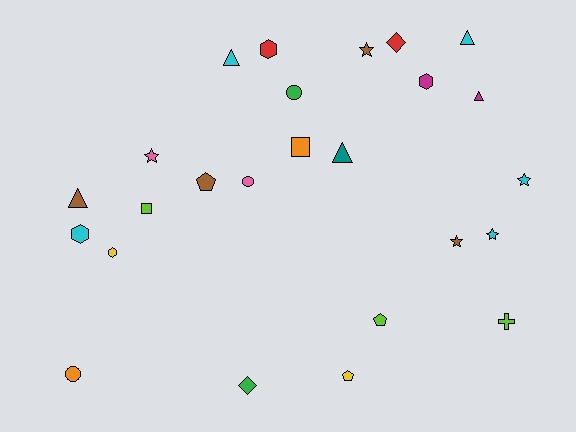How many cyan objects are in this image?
There are 5 cyan objects.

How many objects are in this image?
There are 25 objects.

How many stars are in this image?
There are 5 stars.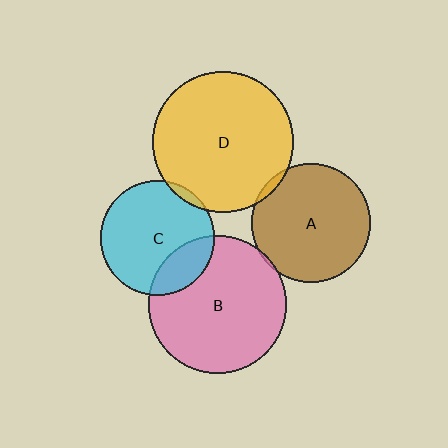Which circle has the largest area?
Circle D (yellow).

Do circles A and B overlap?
Yes.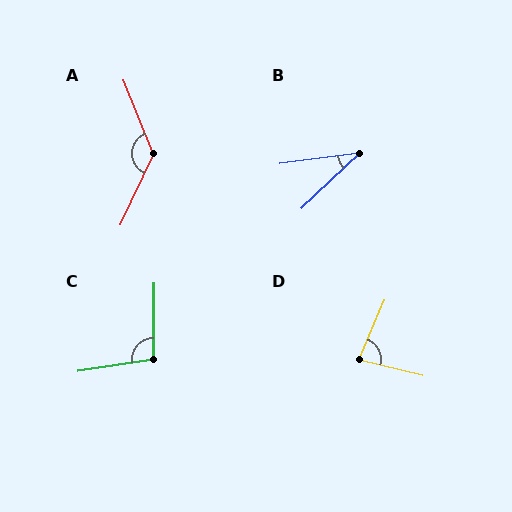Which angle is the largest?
A, at approximately 133 degrees.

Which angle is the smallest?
B, at approximately 36 degrees.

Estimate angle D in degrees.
Approximately 80 degrees.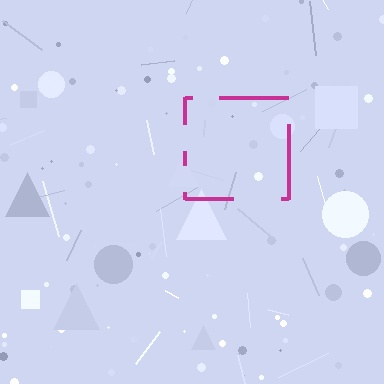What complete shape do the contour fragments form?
The contour fragments form a square.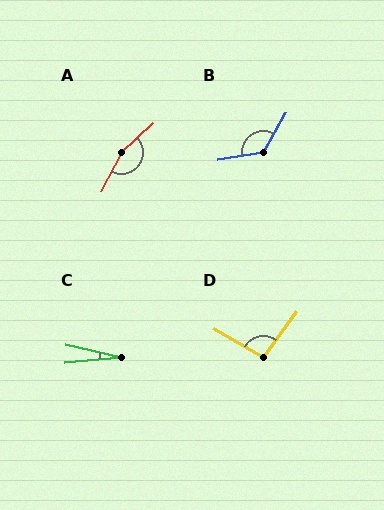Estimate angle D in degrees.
Approximately 95 degrees.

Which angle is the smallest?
C, at approximately 18 degrees.